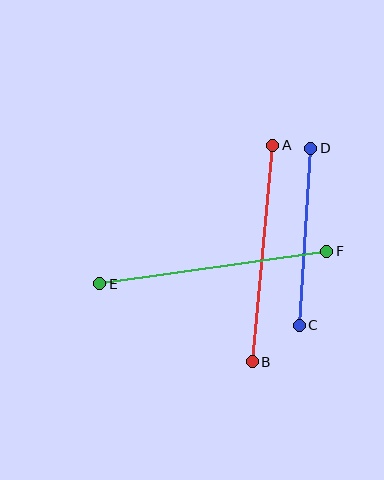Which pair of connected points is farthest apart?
Points E and F are farthest apart.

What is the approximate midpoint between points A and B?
The midpoint is at approximately (262, 253) pixels.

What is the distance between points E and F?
The distance is approximately 229 pixels.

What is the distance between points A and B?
The distance is approximately 217 pixels.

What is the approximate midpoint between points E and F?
The midpoint is at approximately (213, 267) pixels.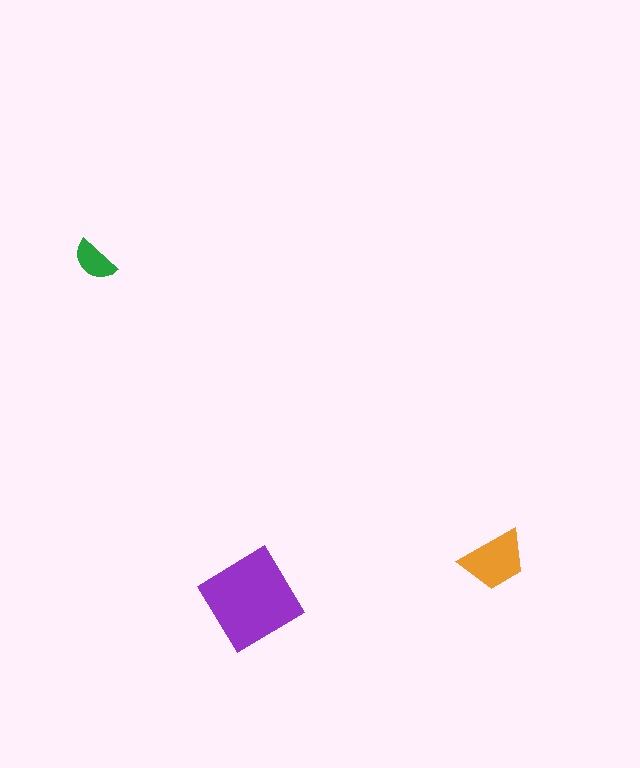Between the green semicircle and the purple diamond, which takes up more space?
The purple diamond.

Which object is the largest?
The purple diamond.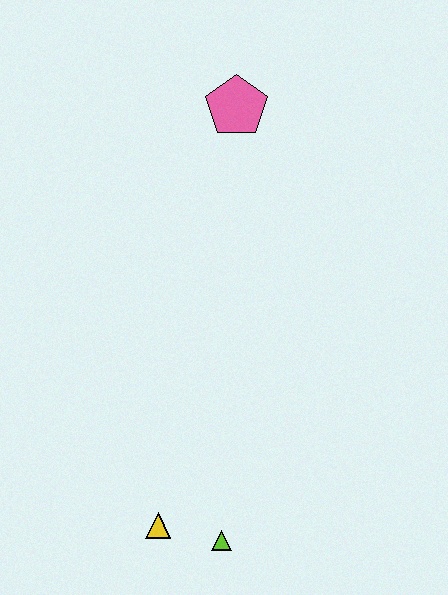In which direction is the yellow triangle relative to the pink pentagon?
The yellow triangle is below the pink pentagon.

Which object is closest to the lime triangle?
The yellow triangle is closest to the lime triangle.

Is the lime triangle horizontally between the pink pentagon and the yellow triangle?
Yes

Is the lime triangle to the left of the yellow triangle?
No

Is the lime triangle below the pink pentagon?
Yes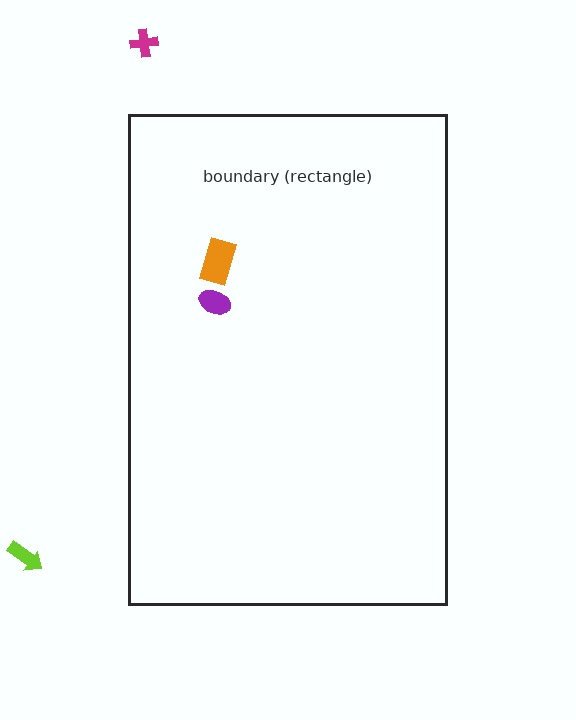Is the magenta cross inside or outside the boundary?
Outside.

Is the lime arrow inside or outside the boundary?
Outside.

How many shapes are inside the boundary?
2 inside, 2 outside.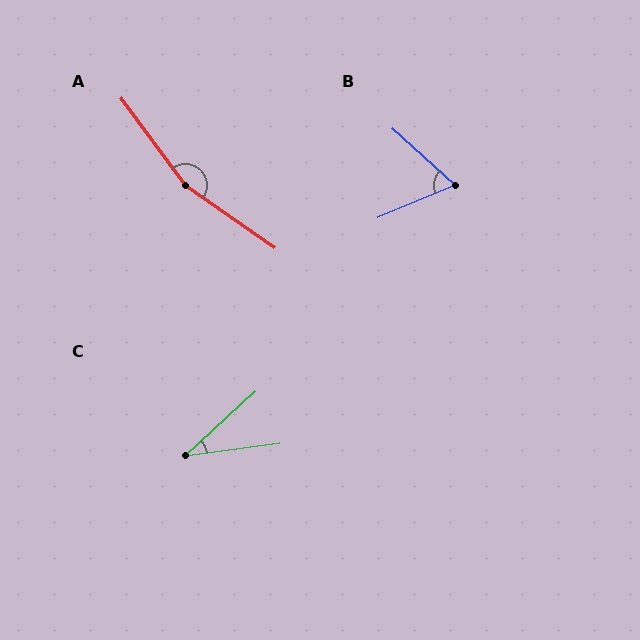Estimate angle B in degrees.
Approximately 65 degrees.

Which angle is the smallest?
C, at approximately 35 degrees.